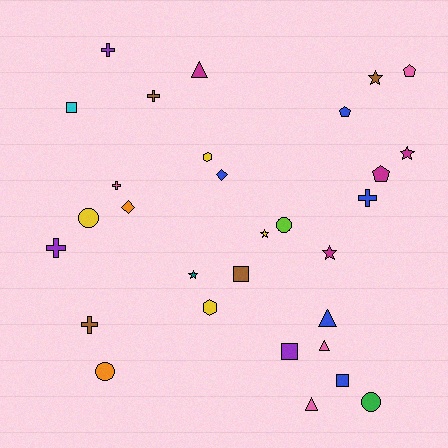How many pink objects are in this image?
There are 4 pink objects.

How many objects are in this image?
There are 30 objects.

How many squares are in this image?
There are 4 squares.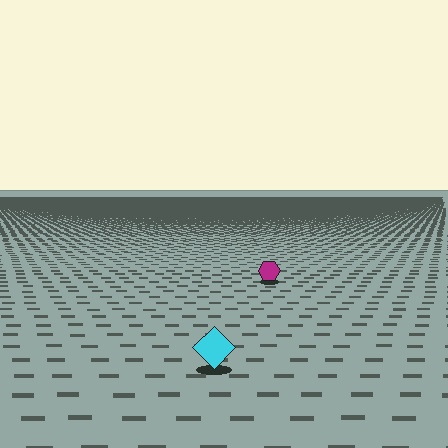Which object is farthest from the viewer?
The magenta hexagon is farthest from the viewer. It appears smaller and the ground texture around it is denser.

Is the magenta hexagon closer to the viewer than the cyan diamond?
No. The cyan diamond is closer — you can tell from the texture gradient: the ground texture is coarser near it.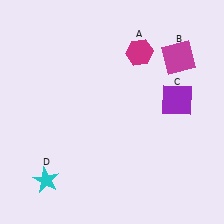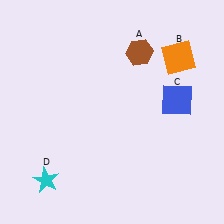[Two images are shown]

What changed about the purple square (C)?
In Image 1, C is purple. In Image 2, it changed to blue.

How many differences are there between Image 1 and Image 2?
There are 3 differences between the two images.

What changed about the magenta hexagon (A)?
In Image 1, A is magenta. In Image 2, it changed to brown.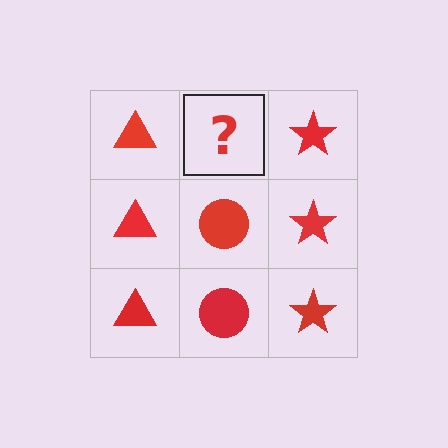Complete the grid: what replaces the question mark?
The question mark should be replaced with a red circle.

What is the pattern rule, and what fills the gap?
The rule is that each column has a consistent shape. The gap should be filled with a red circle.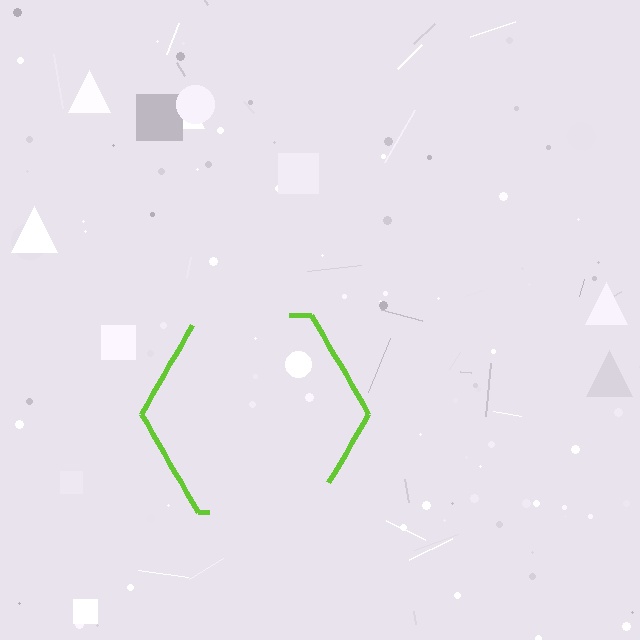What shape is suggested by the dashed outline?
The dashed outline suggests a hexagon.